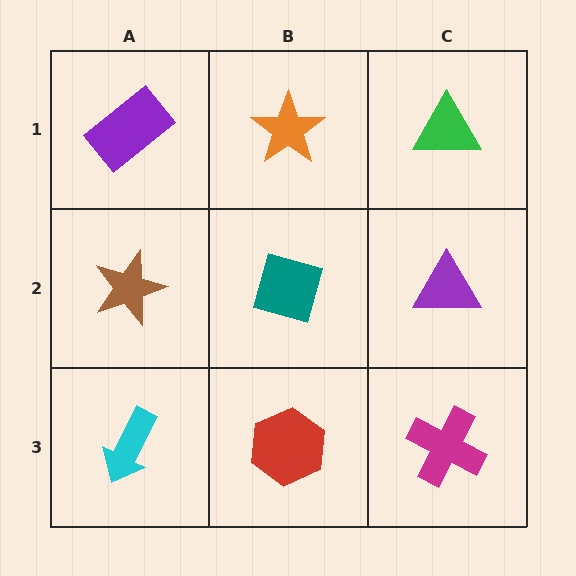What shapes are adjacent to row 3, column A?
A brown star (row 2, column A), a red hexagon (row 3, column B).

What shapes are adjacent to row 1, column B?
A teal diamond (row 2, column B), a purple rectangle (row 1, column A), a green triangle (row 1, column C).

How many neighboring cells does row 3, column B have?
3.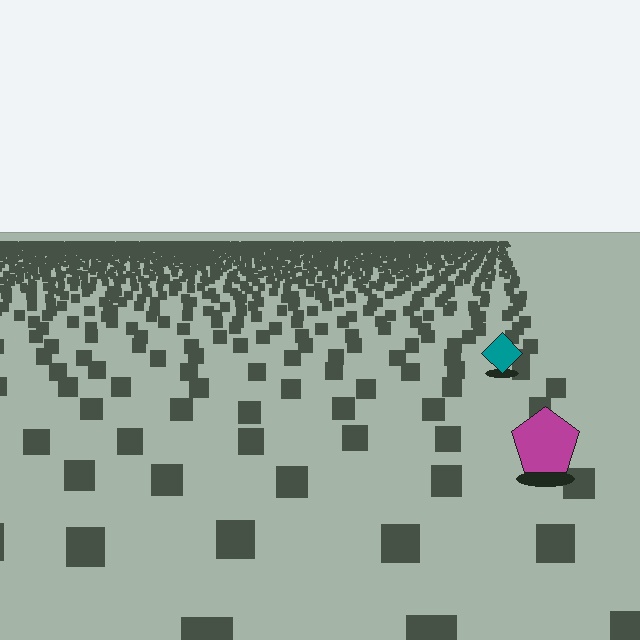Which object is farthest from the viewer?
The teal diamond is farthest from the viewer. It appears smaller and the ground texture around it is denser.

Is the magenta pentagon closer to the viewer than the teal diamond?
Yes. The magenta pentagon is closer — you can tell from the texture gradient: the ground texture is coarser near it.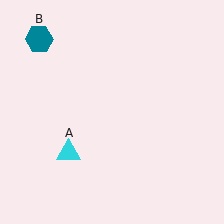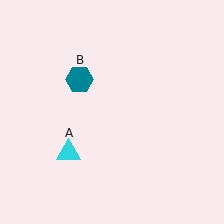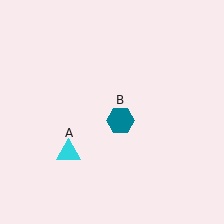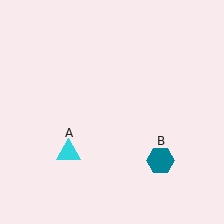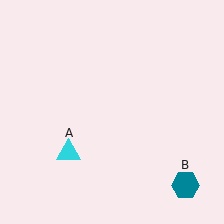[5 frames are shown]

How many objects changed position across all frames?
1 object changed position: teal hexagon (object B).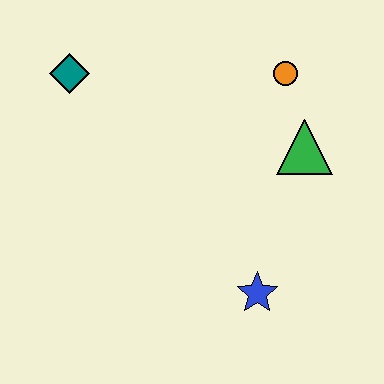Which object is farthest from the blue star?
The teal diamond is farthest from the blue star.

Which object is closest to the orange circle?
The green triangle is closest to the orange circle.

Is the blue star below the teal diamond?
Yes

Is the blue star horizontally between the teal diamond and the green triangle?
Yes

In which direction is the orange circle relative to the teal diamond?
The orange circle is to the right of the teal diamond.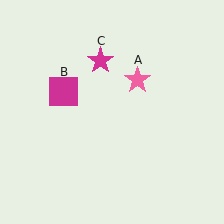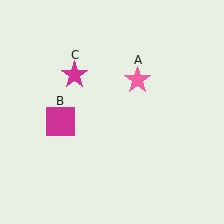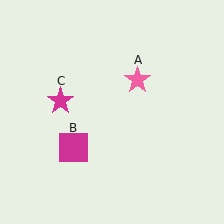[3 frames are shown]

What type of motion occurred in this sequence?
The magenta square (object B), magenta star (object C) rotated counterclockwise around the center of the scene.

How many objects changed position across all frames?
2 objects changed position: magenta square (object B), magenta star (object C).